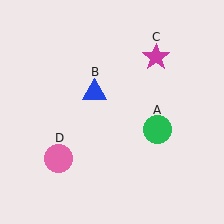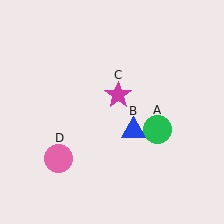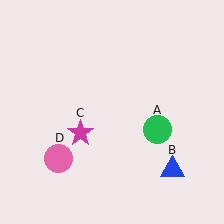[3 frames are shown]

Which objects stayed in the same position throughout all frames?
Green circle (object A) and pink circle (object D) remained stationary.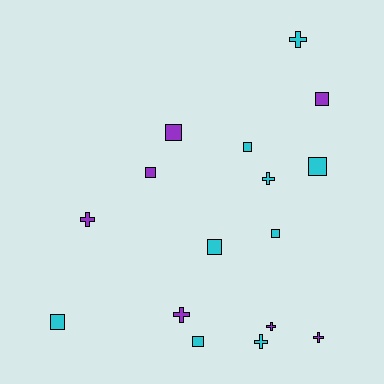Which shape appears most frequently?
Square, with 9 objects.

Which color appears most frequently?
Cyan, with 9 objects.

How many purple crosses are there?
There are 4 purple crosses.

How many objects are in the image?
There are 16 objects.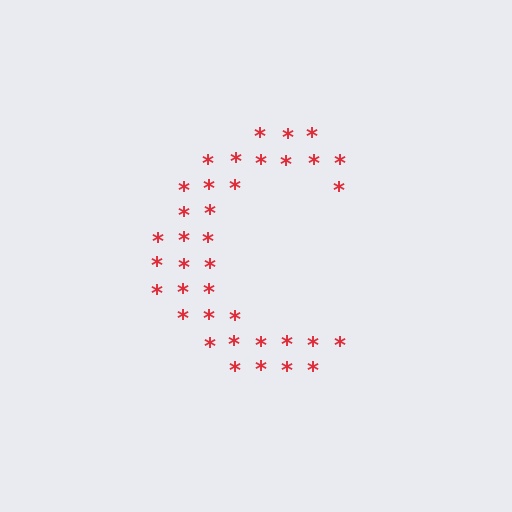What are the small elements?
The small elements are asterisks.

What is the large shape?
The large shape is the letter C.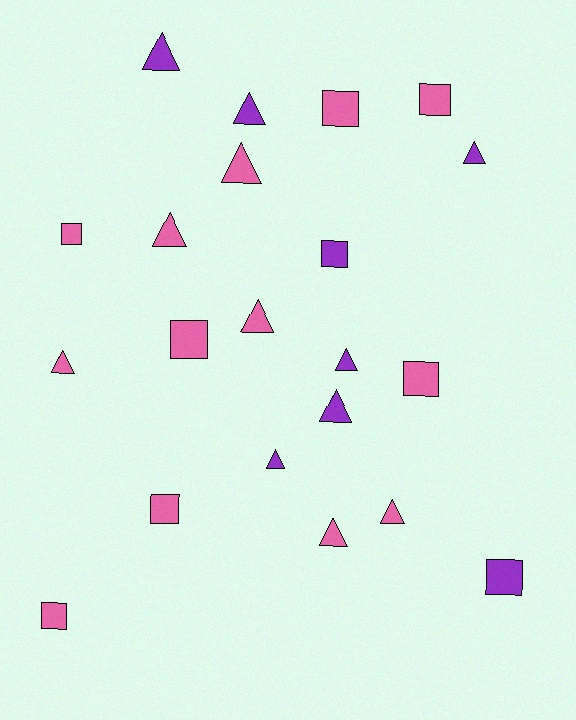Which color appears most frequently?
Pink, with 13 objects.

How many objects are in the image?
There are 21 objects.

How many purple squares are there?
There are 2 purple squares.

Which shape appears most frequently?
Triangle, with 12 objects.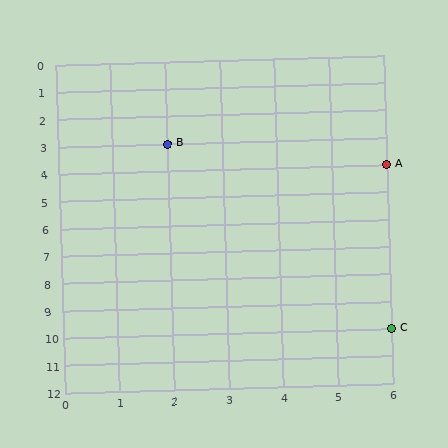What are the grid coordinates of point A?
Point A is at grid coordinates (6, 4).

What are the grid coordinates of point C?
Point C is at grid coordinates (6, 10).